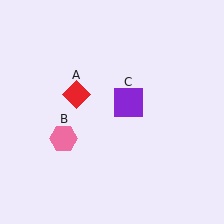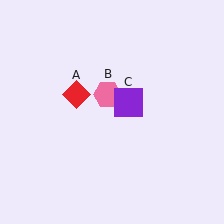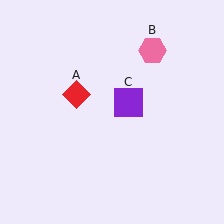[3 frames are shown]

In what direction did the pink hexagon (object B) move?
The pink hexagon (object B) moved up and to the right.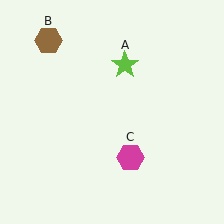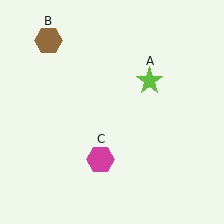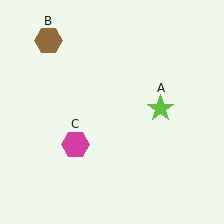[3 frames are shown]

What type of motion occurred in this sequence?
The lime star (object A), magenta hexagon (object C) rotated clockwise around the center of the scene.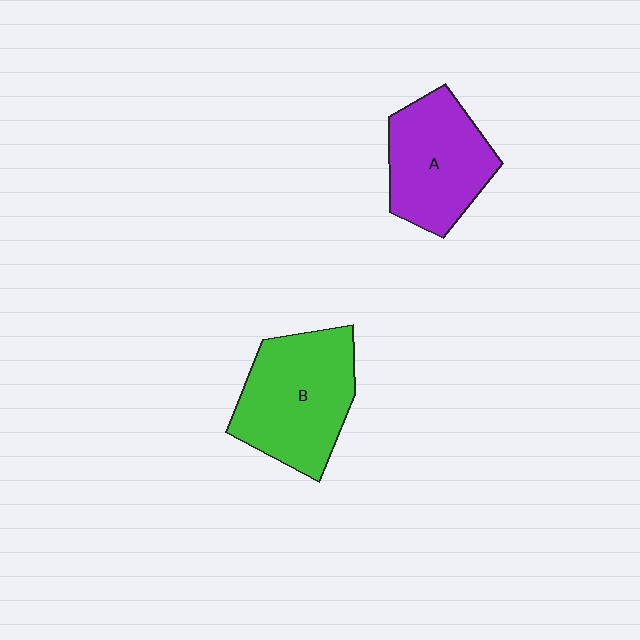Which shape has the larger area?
Shape B (green).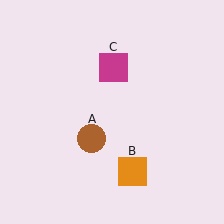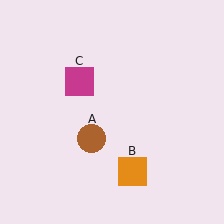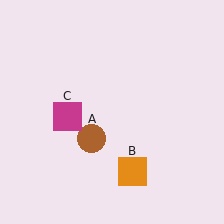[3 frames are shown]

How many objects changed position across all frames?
1 object changed position: magenta square (object C).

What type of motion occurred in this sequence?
The magenta square (object C) rotated counterclockwise around the center of the scene.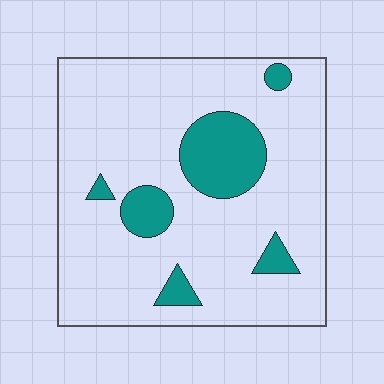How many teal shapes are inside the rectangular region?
6.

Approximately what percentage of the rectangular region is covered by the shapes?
Approximately 15%.